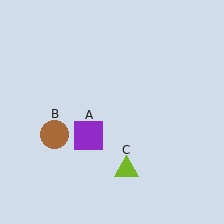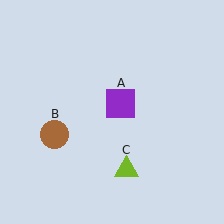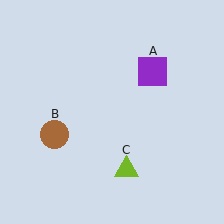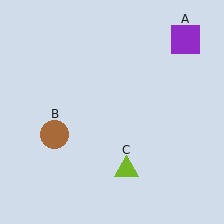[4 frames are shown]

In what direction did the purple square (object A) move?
The purple square (object A) moved up and to the right.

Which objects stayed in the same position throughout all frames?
Brown circle (object B) and lime triangle (object C) remained stationary.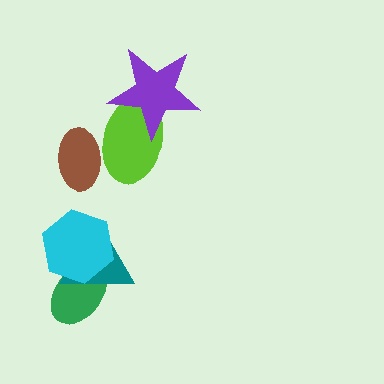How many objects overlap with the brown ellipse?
1 object overlaps with the brown ellipse.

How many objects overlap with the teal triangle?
2 objects overlap with the teal triangle.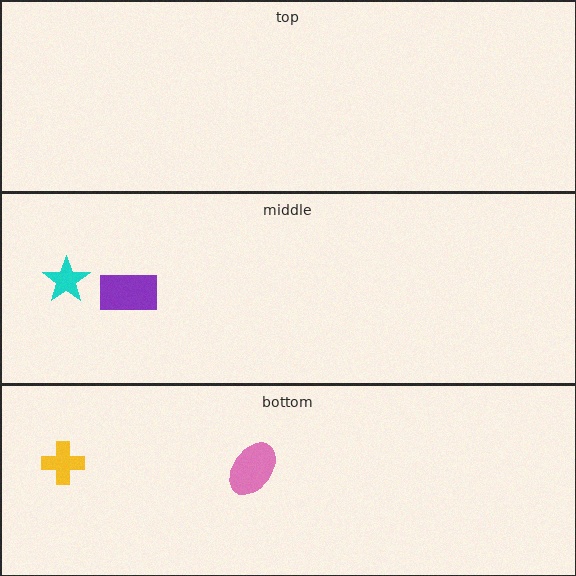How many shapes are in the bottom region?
2.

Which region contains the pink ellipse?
The bottom region.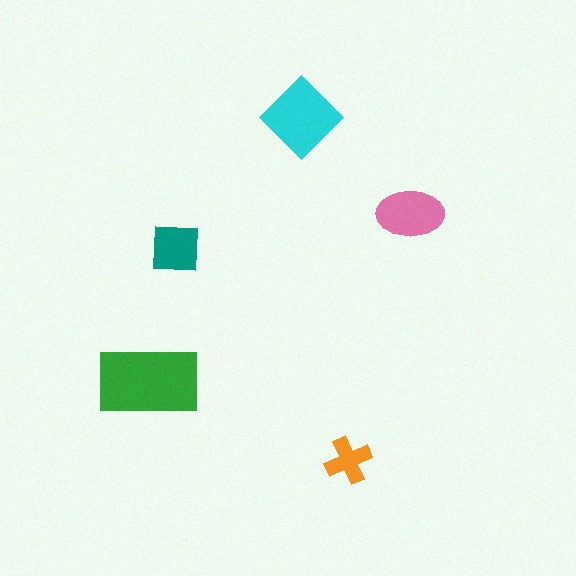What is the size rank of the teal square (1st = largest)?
4th.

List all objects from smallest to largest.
The orange cross, the teal square, the pink ellipse, the cyan diamond, the green rectangle.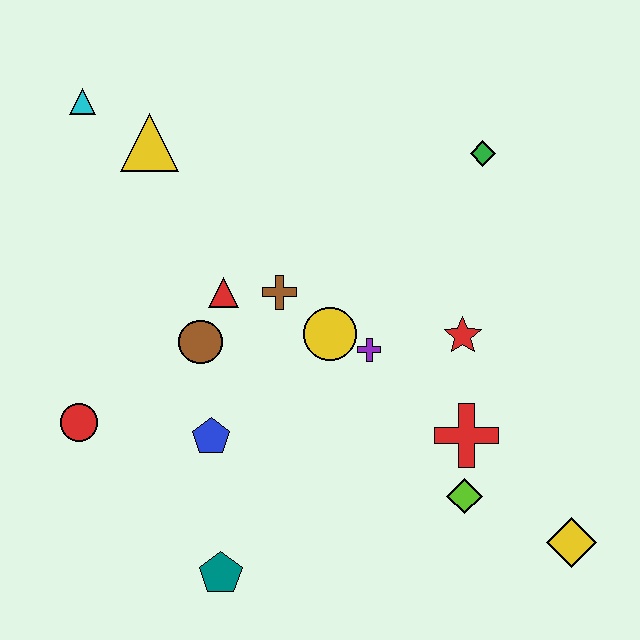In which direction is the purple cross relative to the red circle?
The purple cross is to the right of the red circle.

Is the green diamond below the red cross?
No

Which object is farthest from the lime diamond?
The cyan triangle is farthest from the lime diamond.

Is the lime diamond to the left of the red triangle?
No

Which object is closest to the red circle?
The blue pentagon is closest to the red circle.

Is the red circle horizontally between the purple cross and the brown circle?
No